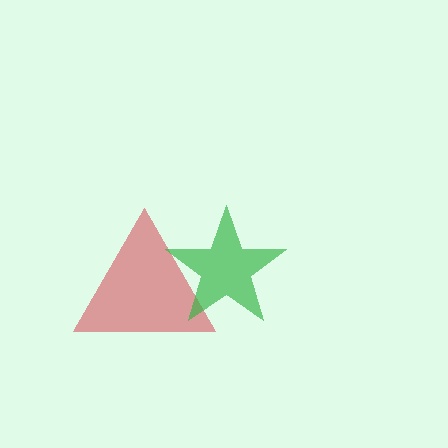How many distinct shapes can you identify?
There are 2 distinct shapes: a red triangle, a green star.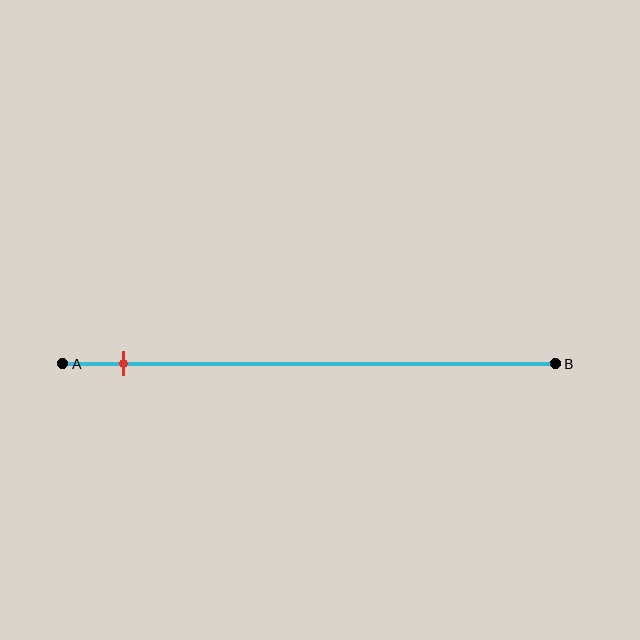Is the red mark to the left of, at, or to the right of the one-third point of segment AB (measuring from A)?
The red mark is to the left of the one-third point of segment AB.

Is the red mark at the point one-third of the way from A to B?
No, the mark is at about 10% from A, not at the 33% one-third point.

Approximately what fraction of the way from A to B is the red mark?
The red mark is approximately 10% of the way from A to B.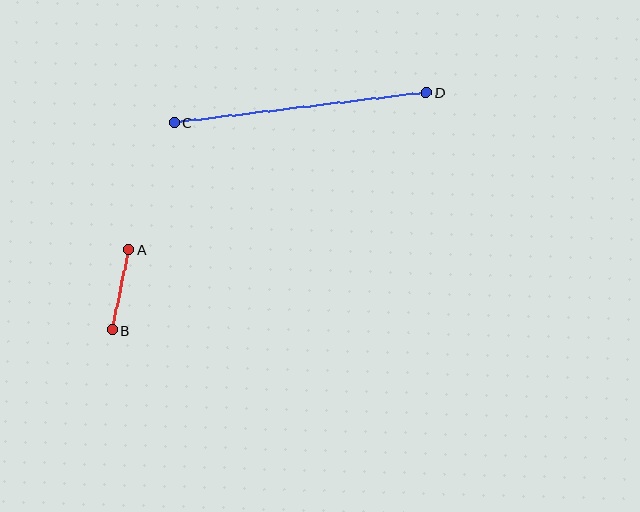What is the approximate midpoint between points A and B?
The midpoint is at approximately (121, 290) pixels.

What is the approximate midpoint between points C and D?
The midpoint is at approximately (300, 108) pixels.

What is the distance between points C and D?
The distance is approximately 254 pixels.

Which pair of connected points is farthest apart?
Points C and D are farthest apart.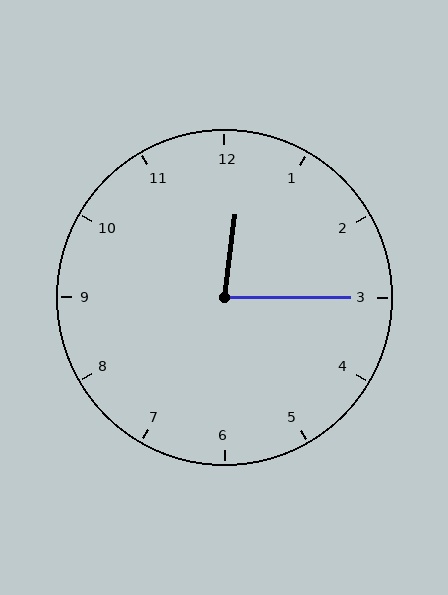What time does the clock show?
12:15.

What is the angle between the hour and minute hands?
Approximately 82 degrees.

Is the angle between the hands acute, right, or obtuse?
It is acute.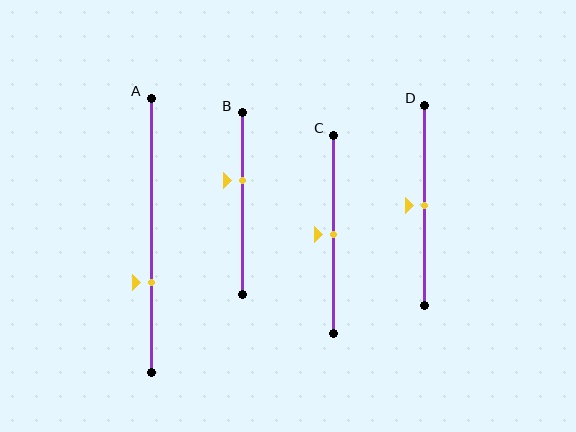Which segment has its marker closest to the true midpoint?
Segment C has its marker closest to the true midpoint.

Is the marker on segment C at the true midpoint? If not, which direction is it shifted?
Yes, the marker on segment C is at the true midpoint.